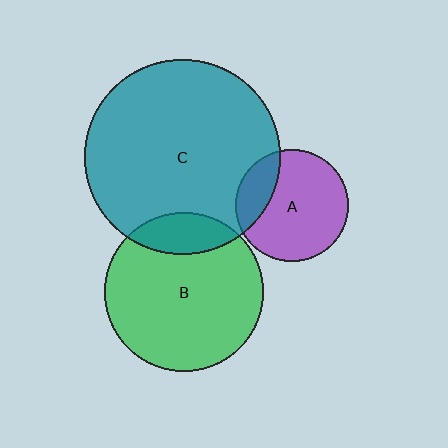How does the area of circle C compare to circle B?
Approximately 1.5 times.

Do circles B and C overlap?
Yes.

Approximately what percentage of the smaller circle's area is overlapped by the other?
Approximately 15%.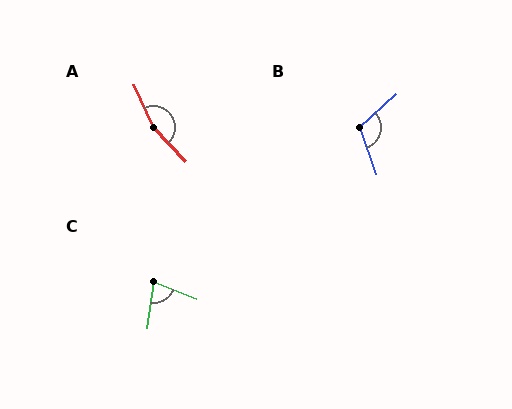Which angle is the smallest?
C, at approximately 76 degrees.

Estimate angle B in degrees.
Approximately 113 degrees.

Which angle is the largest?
A, at approximately 160 degrees.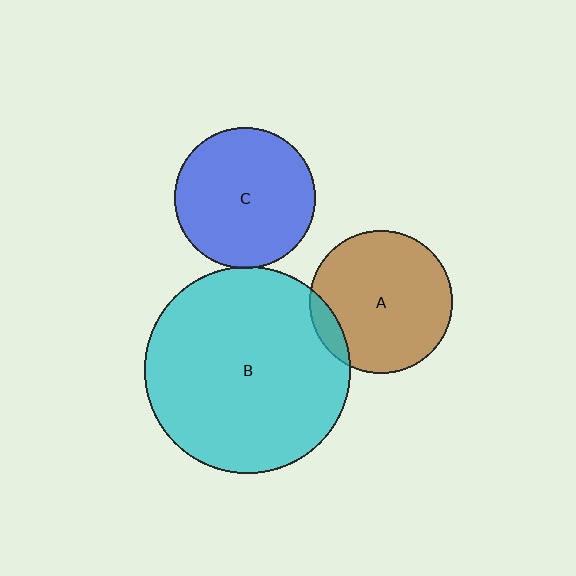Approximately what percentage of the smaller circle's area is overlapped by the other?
Approximately 10%.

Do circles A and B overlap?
Yes.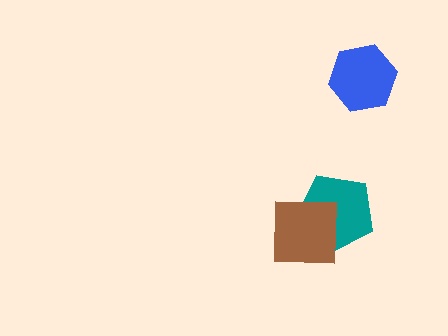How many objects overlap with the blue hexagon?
0 objects overlap with the blue hexagon.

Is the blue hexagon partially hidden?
No, no other shape covers it.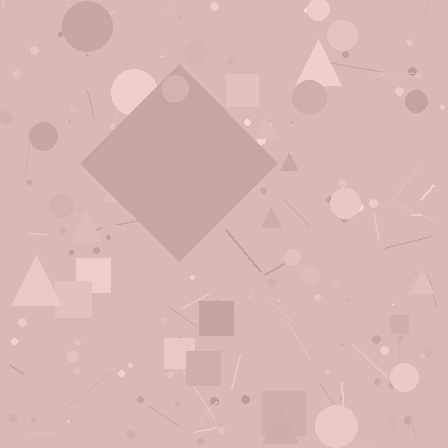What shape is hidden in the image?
A diamond is hidden in the image.